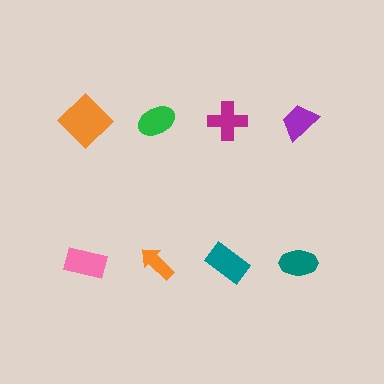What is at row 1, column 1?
An orange diamond.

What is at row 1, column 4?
A purple trapezoid.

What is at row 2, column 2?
An orange arrow.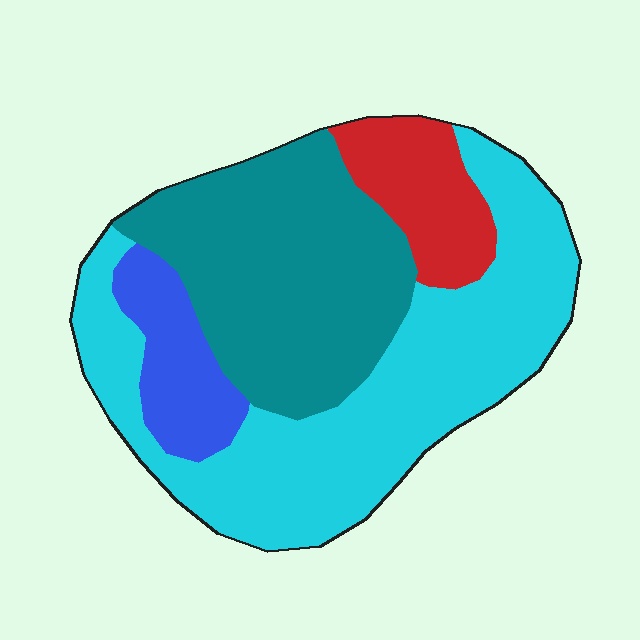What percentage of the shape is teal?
Teal takes up between a third and a half of the shape.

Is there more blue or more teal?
Teal.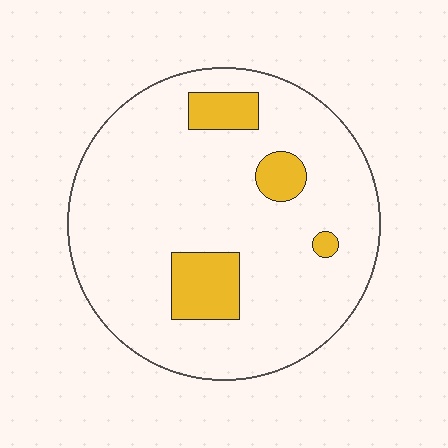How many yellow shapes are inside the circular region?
4.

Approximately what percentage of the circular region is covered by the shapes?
Approximately 15%.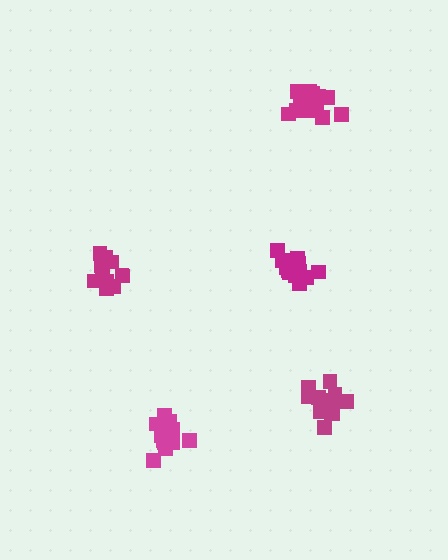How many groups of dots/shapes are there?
There are 5 groups.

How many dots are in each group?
Group 1: 16 dots, Group 2: 13 dots, Group 3: 14 dots, Group 4: 14 dots, Group 5: 12 dots (69 total).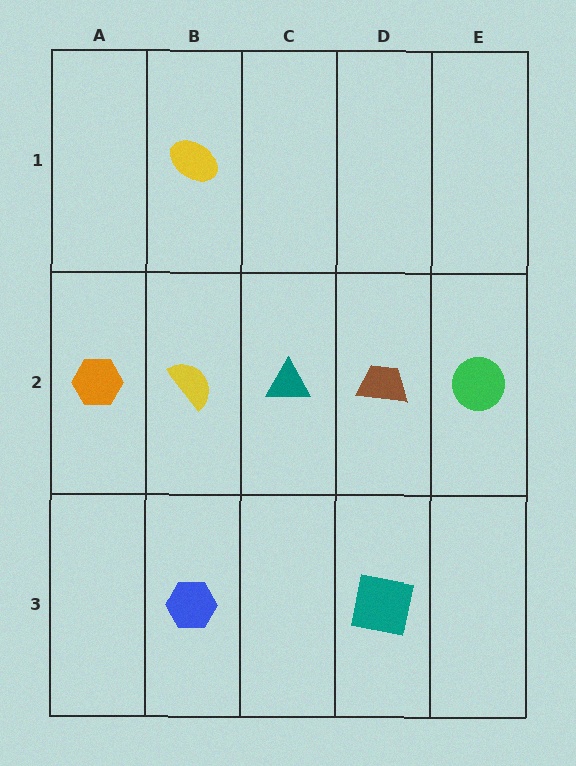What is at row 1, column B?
A yellow ellipse.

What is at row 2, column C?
A teal triangle.